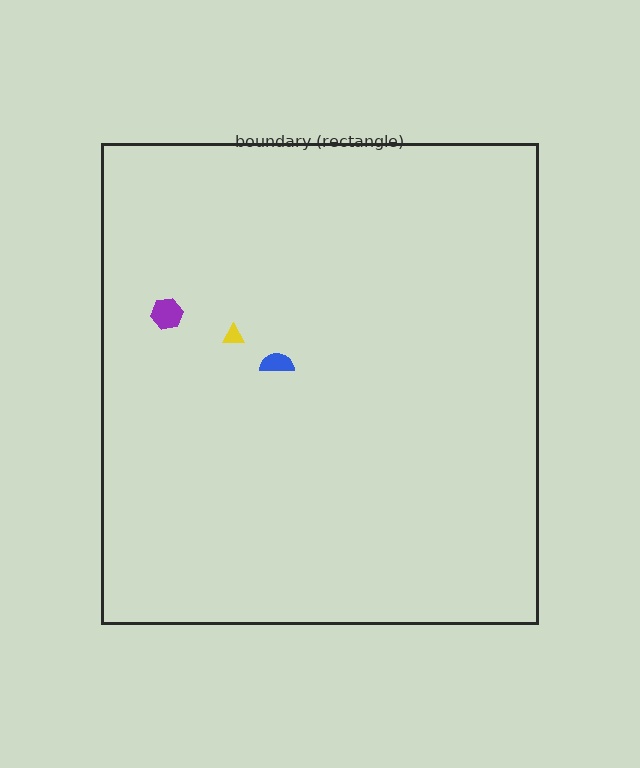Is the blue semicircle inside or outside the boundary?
Inside.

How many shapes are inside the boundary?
3 inside, 0 outside.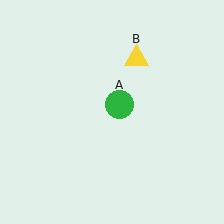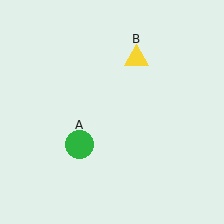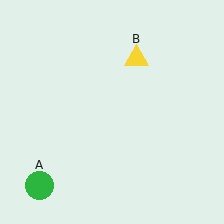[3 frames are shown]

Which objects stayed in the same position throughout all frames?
Yellow triangle (object B) remained stationary.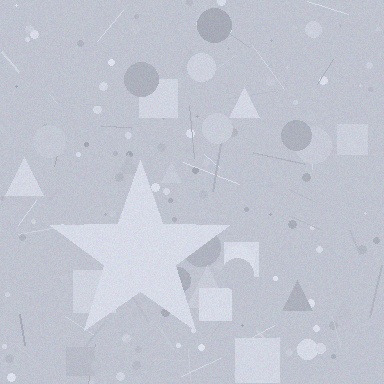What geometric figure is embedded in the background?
A star is embedded in the background.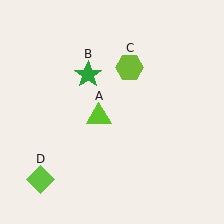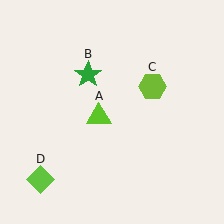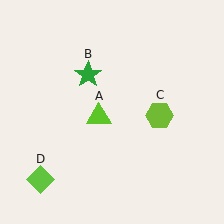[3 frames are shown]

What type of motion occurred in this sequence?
The lime hexagon (object C) rotated clockwise around the center of the scene.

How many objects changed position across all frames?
1 object changed position: lime hexagon (object C).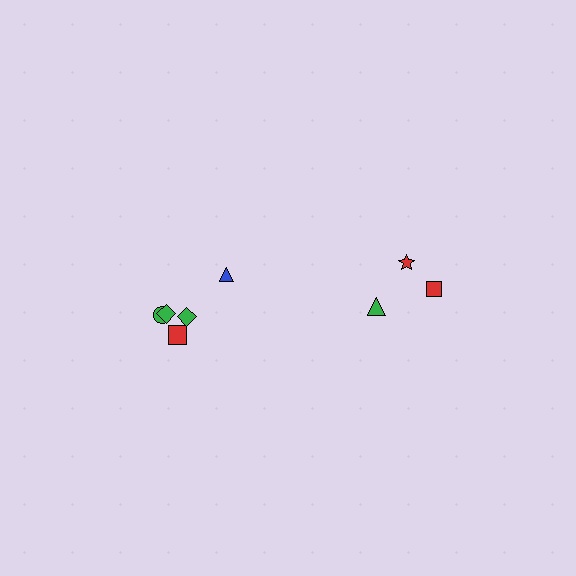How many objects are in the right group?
There are 3 objects.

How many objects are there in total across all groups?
There are 8 objects.